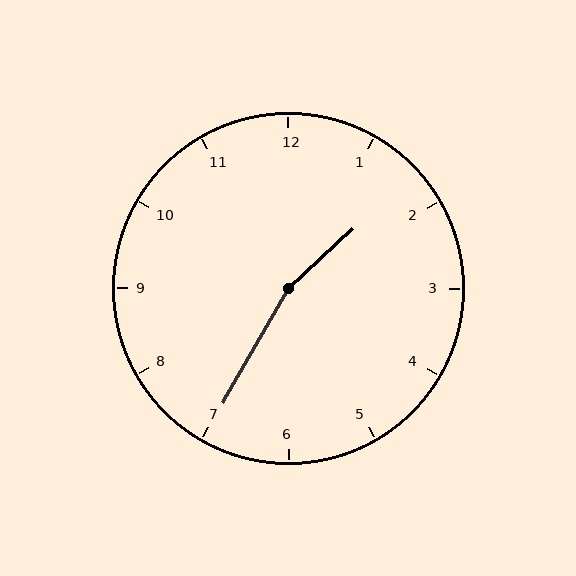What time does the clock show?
1:35.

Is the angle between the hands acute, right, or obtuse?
It is obtuse.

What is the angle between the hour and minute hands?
Approximately 162 degrees.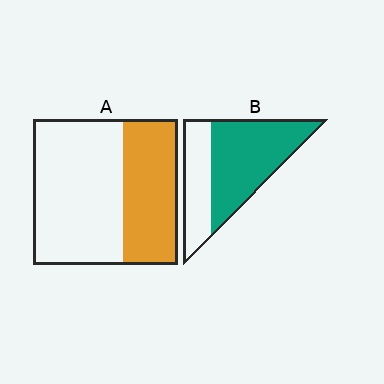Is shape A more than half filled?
No.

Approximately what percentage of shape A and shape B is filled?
A is approximately 40% and B is approximately 65%.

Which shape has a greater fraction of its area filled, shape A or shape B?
Shape B.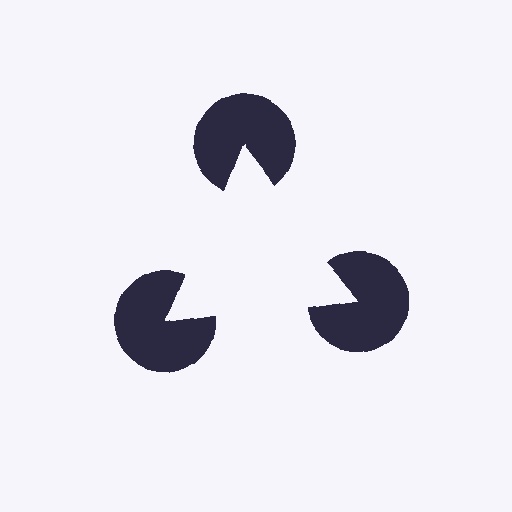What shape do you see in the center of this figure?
An illusory triangle — its edges are inferred from the aligned wedge cuts in the pac-man discs, not physically drawn.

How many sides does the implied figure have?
3 sides.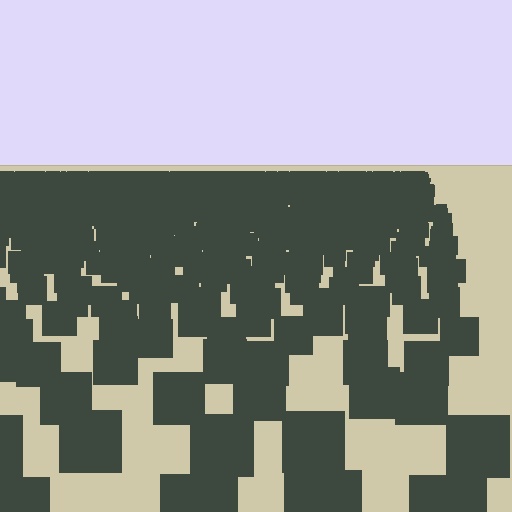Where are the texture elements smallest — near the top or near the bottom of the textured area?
Near the top.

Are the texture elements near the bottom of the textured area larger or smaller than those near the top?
Larger. Near the bottom, elements are closer to the viewer and appear at a bigger on-screen size.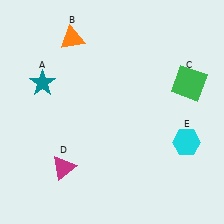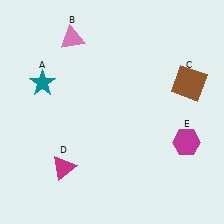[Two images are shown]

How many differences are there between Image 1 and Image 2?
There are 3 differences between the two images.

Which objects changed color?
B changed from orange to pink. C changed from green to brown. E changed from cyan to magenta.